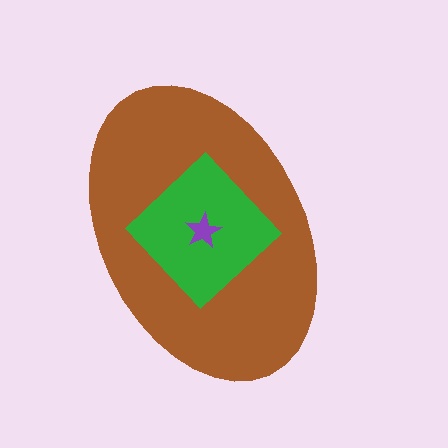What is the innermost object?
The purple star.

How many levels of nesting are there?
3.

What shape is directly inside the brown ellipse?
The green diamond.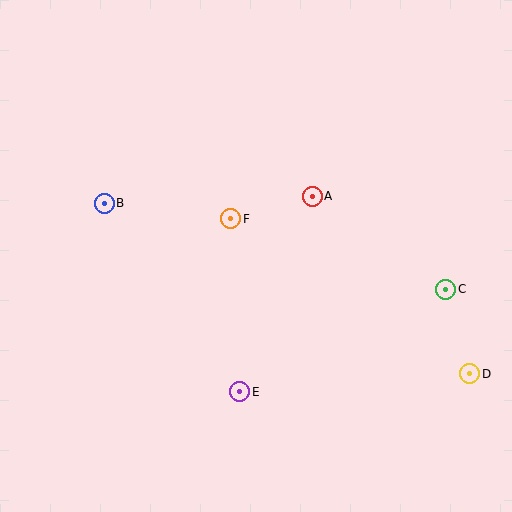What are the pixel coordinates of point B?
Point B is at (104, 203).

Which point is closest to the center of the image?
Point F at (231, 219) is closest to the center.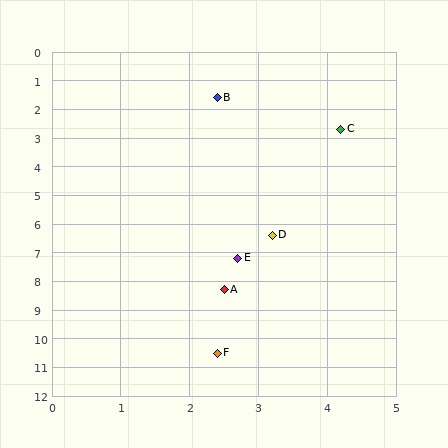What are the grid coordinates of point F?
Point F is at approximately (2.4, 10.5).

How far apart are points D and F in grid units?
Points D and F are about 4.2 grid units apart.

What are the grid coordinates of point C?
Point C is at approximately (4.2, 2.7).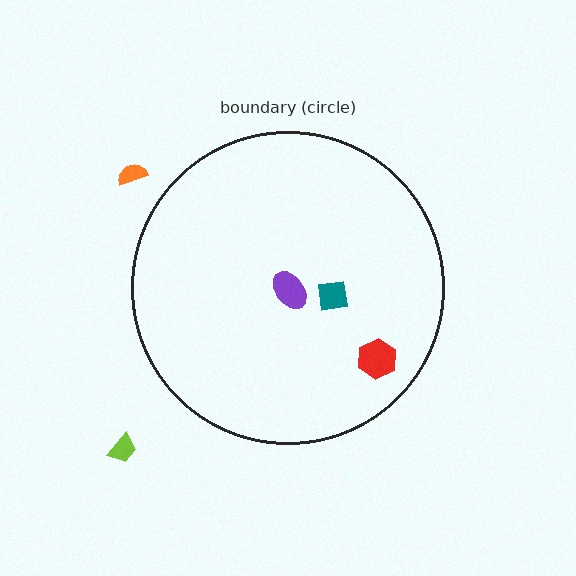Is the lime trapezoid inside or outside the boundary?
Outside.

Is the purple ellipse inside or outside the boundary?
Inside.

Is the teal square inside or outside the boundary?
Inside.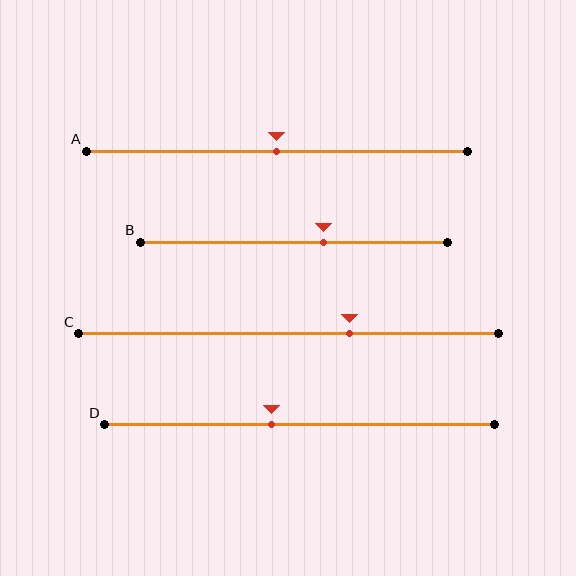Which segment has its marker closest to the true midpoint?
Segment A has its marker closest to the true midpoint.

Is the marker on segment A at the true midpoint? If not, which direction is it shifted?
Yes, the marker on segment A is at the true midpoint.